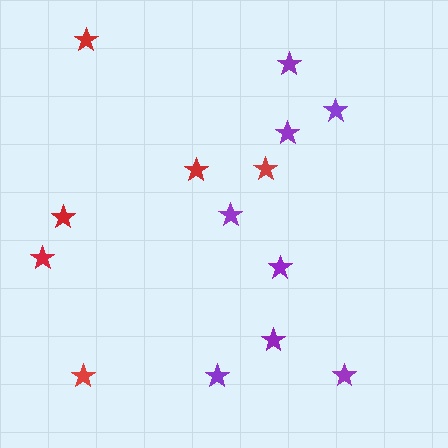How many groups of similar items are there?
There are 2 groups: one group of purple stars (8) and one group of red stars (6).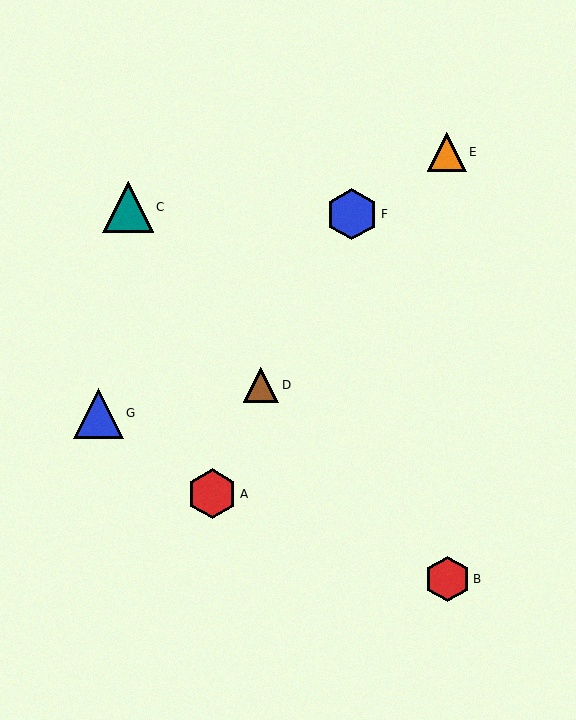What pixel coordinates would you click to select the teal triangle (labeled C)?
Click at (128, 207) to select the teal triangle C.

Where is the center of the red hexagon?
The center of the red hexagon is at (212, 494).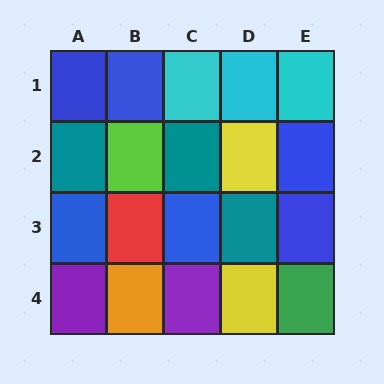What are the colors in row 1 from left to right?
Blue, blue, cyan, cyan, cyan.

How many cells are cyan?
3 cells are cyan.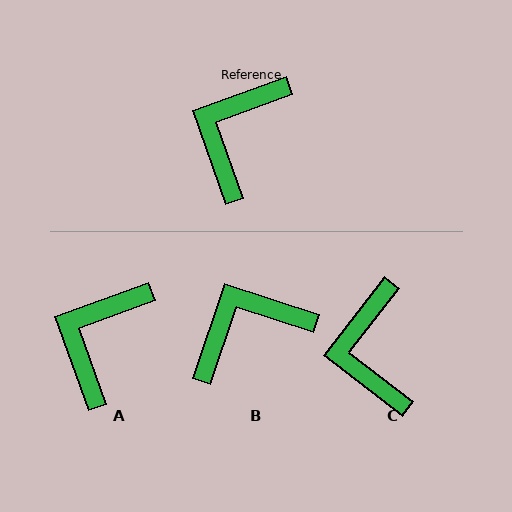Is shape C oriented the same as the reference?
No, it is off by about 33 degrees.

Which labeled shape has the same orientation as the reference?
A.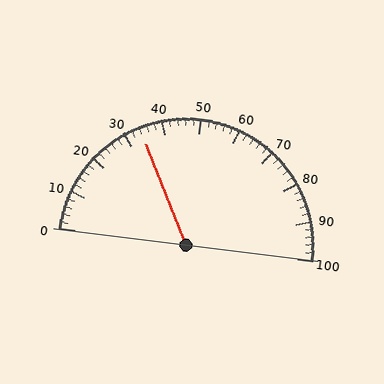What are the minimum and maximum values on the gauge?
The gauge ranges from 0 to 100.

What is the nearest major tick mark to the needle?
The nearest major tick mark is 30.